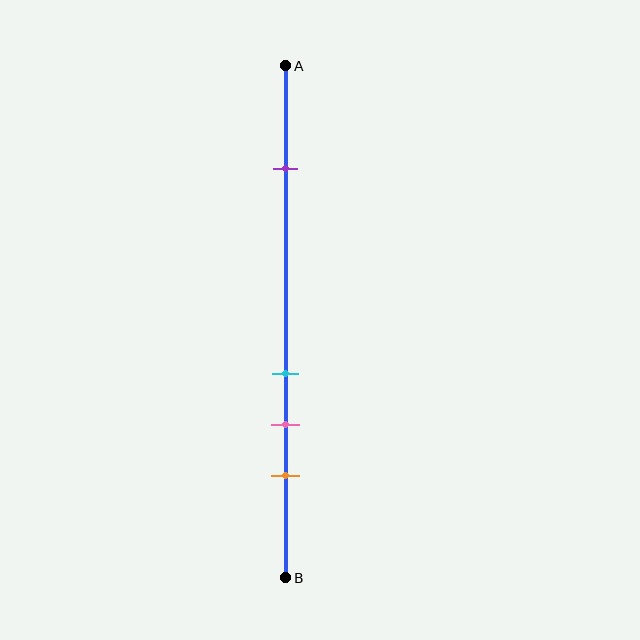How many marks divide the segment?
There are 4 marks dividing the segment.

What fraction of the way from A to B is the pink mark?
The pink mark is approximately 70% (0.7) of the way from A to B.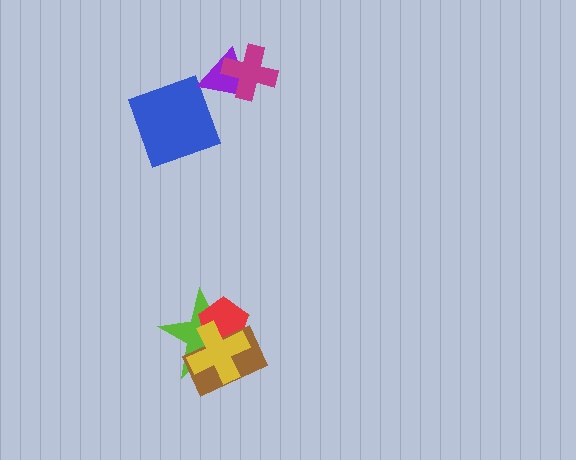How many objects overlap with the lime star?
3 objects overlap with the lime star.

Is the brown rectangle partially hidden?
Yes, it is partially covered by another shape.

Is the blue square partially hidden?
No, no other shape covers it.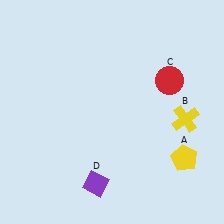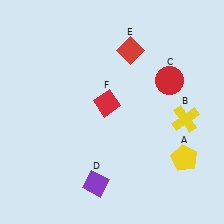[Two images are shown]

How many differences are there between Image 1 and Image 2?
There are 2 differences between the two images.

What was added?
A red diamond (E), a red diamond (F) were added in Image 2.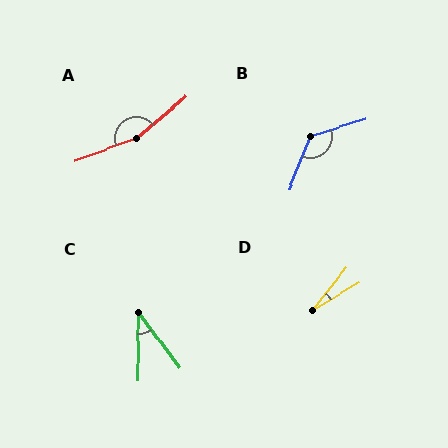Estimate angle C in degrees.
Approximately 37 degrees.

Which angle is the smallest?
D, at approximately 21 degrees.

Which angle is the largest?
A, at approximately 160 degrees.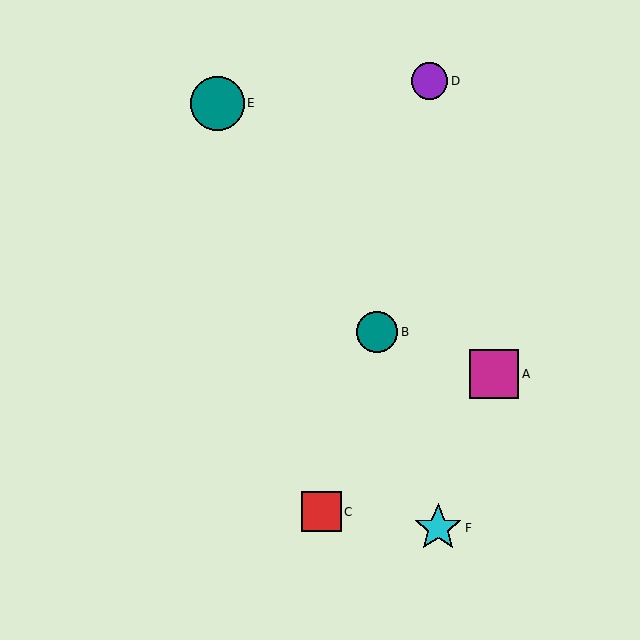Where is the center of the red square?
The center of the red square is at (321, 512).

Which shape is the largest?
The teal circle (labeled E) is the largest.